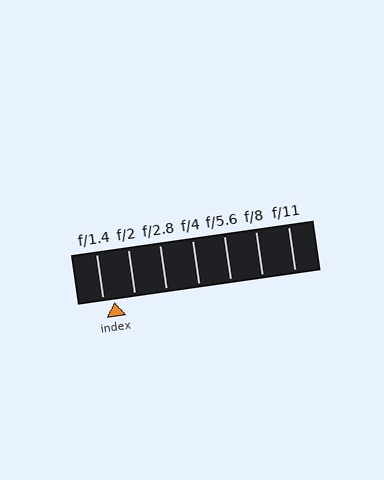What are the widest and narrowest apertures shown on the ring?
The widest aperture shown is f/1.4 and the narrowest is f/11.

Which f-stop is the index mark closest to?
The index mark is closest to f/1.4.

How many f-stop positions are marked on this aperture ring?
There are 7 f-stop positions marked.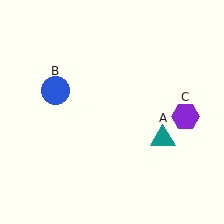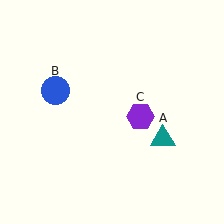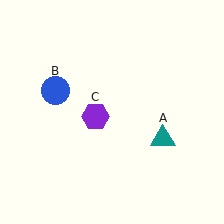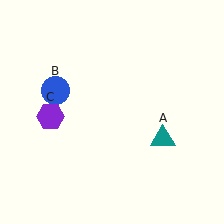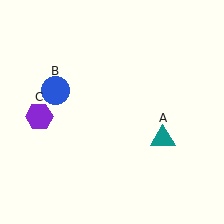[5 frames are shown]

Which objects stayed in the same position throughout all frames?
Teal triangle (object A) and blue circle (object B) remained stationary.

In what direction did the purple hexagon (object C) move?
The purple hexagon (object C) moved left.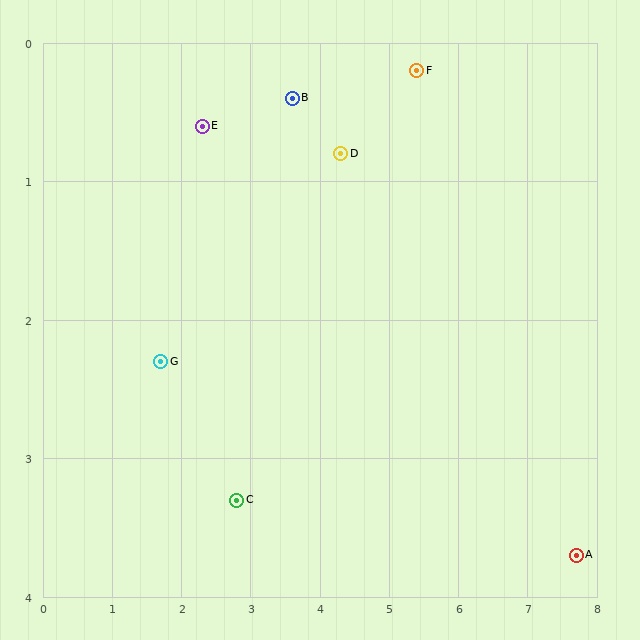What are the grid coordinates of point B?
Point B is at approximately (3.6, 0.4).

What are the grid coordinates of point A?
Point A is at approximately (7.7, 3.7).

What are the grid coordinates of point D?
Point D is at approximately (4.3, 0.8).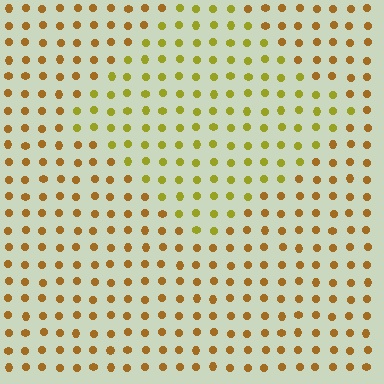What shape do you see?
I see a diamond.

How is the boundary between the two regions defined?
The boundary is defined purely by a slight shift in hue (about 31 degrees). Spacing, size, and orientation are identical on both sides.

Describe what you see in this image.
The image is filled with small brown elements in a uniform arrangement. A diamond-shaped region is visible where the elements are tinted to a slightly different hue, forming a subtle color boundary.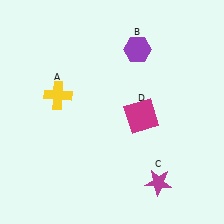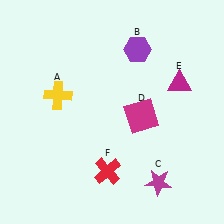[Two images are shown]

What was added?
A magenta triangle (E), a red cross (F) were added in Image 2.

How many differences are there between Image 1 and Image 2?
There are 2 differences between the two images.